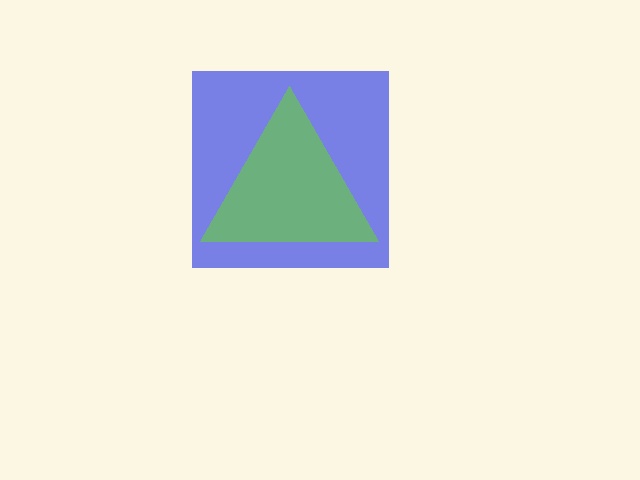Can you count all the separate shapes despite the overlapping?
Yes, there are 2 separate shapes.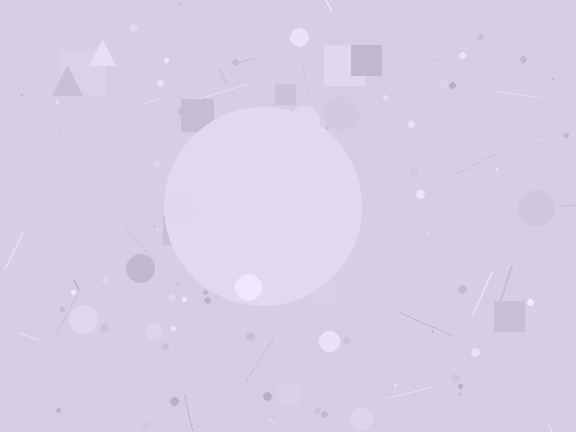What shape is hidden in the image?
A circle is hidden in the image.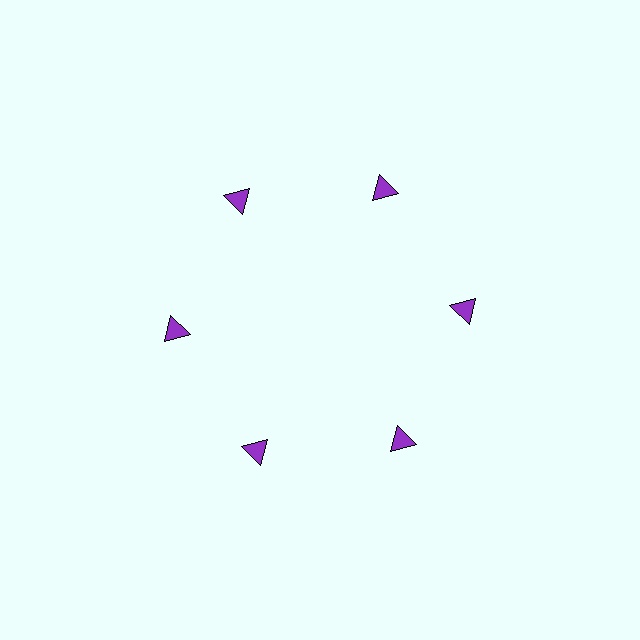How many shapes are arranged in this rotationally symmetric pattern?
There are 6 shapes, arranged in 6 groups of 1.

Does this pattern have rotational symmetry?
Yes, this pattern has 6-fold rotational symmetry. It looks the same after rotating 60 degrees around the center.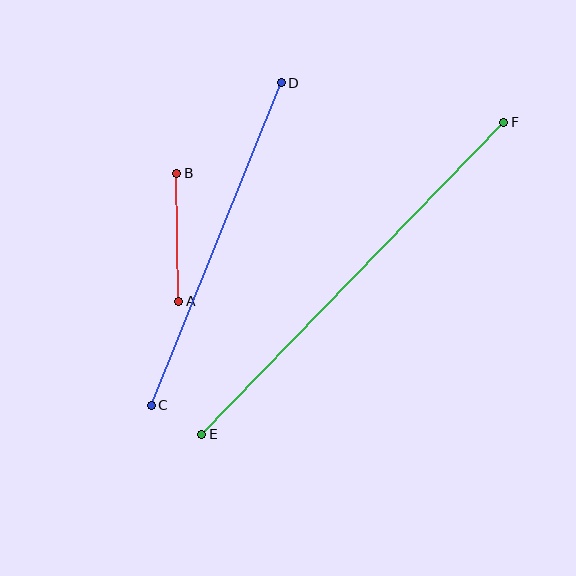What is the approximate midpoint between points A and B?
The midpoint is at approximately (178, 237) pixels.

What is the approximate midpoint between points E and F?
The midpoint is at approximately (353, 278) pixels.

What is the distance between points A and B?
The distance is approximately 128 pixels.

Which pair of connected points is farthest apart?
Points E and F are farthest apart.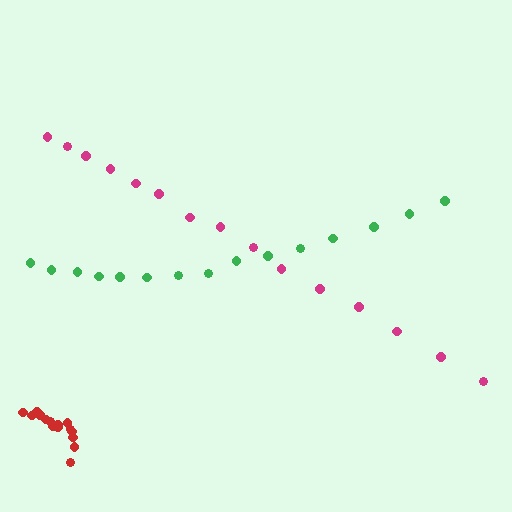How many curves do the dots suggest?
There are 3 distinct paths.